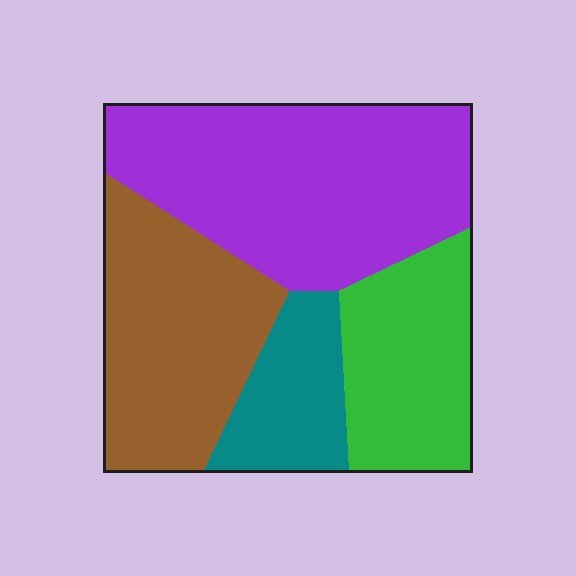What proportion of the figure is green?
Green takes up about one fifth (1/5) of the figure.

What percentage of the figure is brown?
Brown covers about 25% of the figure.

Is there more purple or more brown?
Purple.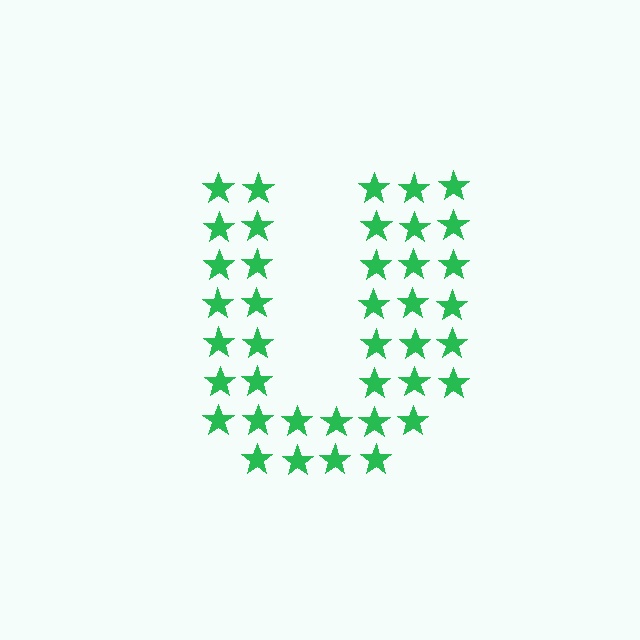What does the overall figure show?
The overall figure shows the letter U.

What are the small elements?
The small elements are stars.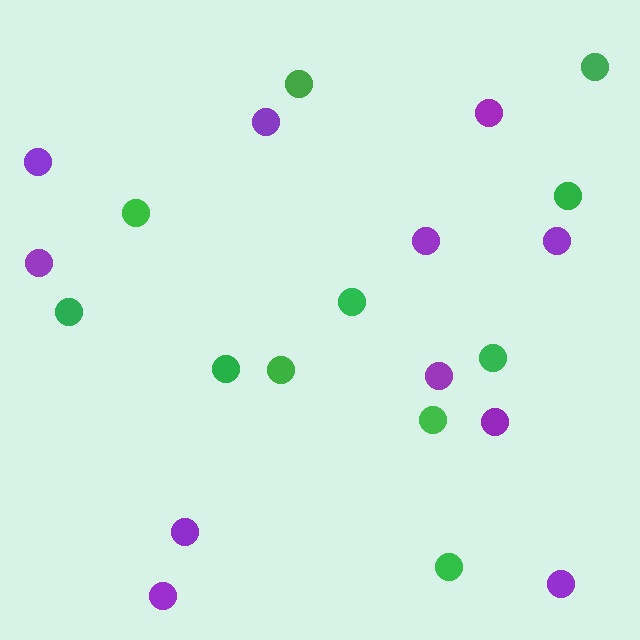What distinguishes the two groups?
There are 2 groups: one group of green circles (11) and one group of purple circles (11).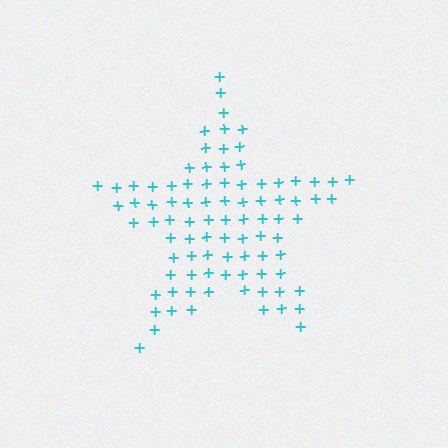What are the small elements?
The small elements are plus signs.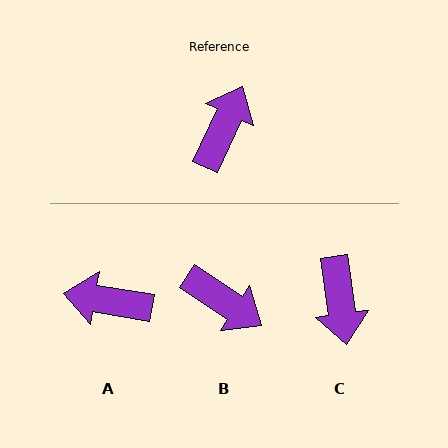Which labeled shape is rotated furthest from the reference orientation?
C, about 147 degrees away.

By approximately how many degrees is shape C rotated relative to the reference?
Approximately 147 degrees clockwise.